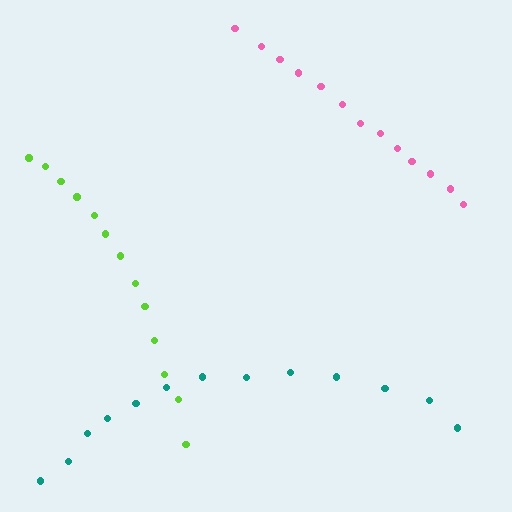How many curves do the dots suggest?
There are 3 distinct paths.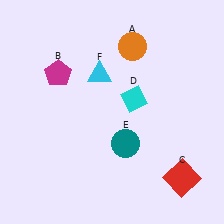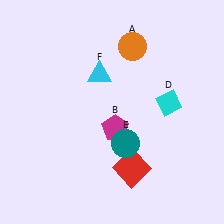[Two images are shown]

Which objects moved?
The objects that moved are: the magenta pentagon (B), the red square (C), the cyan diamond (D).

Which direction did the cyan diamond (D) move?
The cyan diamond (D) moved right.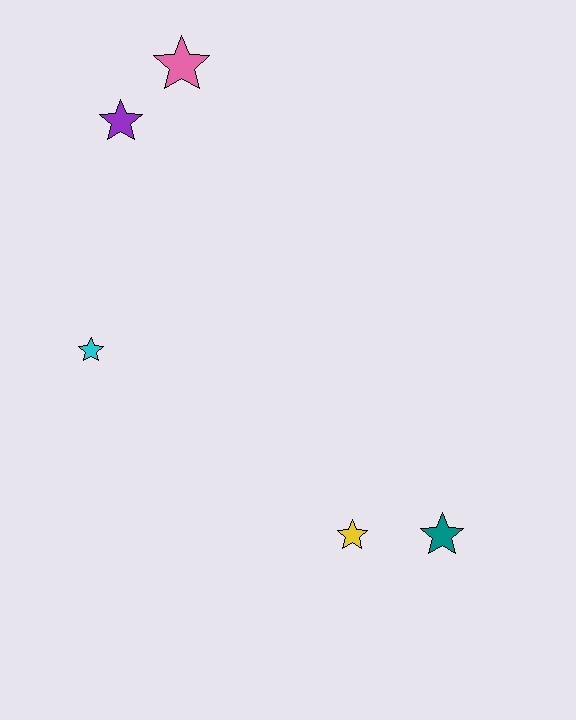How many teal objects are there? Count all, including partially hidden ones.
There is 1 teal object.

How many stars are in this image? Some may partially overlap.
There are 5 stars.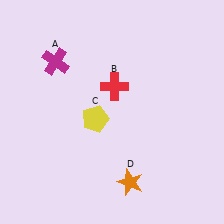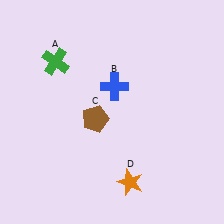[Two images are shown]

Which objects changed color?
A changed from magenta to green. B changed from red to blue. C changed from yellow to brown.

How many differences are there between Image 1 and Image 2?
There are 3 differences between the two images.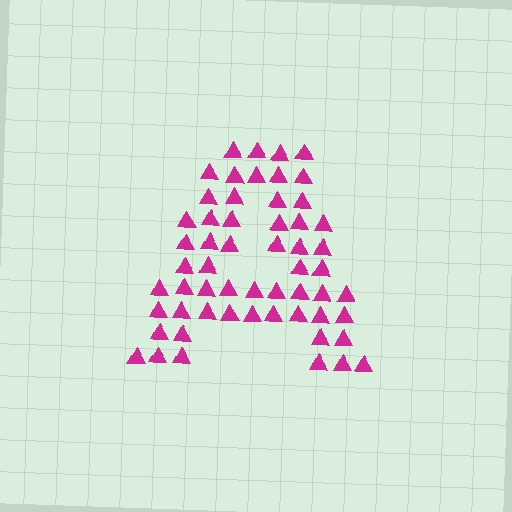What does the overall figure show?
The overall figure shows the letter A.